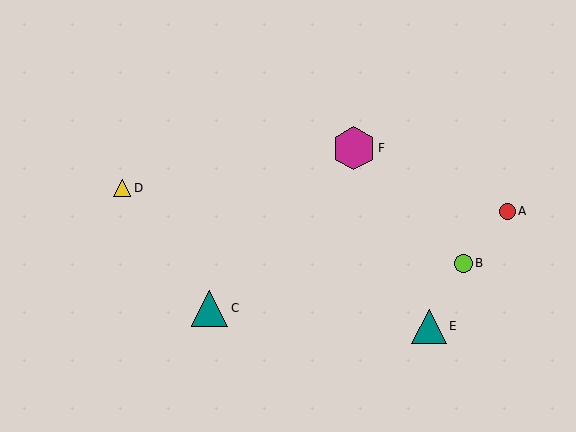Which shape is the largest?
The magenta hexagon (labeled F) is the largest.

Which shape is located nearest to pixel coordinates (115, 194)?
The yellow triangle (labeled D) at (122, 188) is nearest to that location.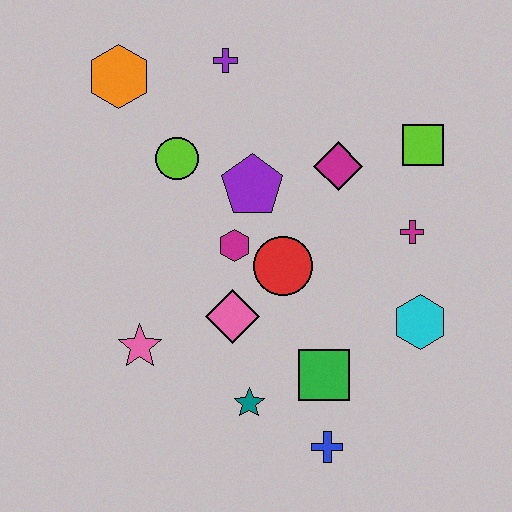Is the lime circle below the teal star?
No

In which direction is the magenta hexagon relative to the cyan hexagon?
The magenta hexagon is to the left of the cyan hexagon.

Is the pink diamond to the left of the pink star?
No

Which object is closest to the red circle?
The magenta hexagon is closest to the red circle.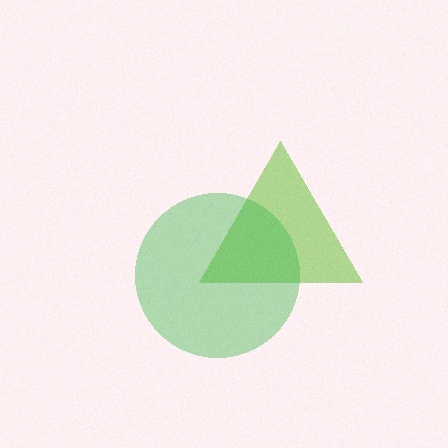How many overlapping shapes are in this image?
There are 2 overlapping shapes in the image.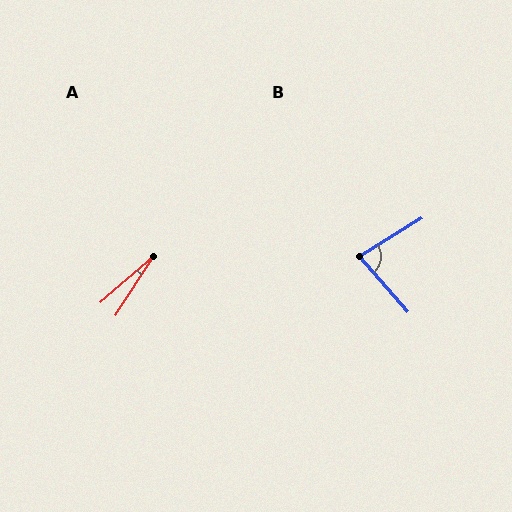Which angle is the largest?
B, at approximately 81 degrees.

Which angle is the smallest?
A, at approximately 16 degrees.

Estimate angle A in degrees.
Approximately 16 degrees.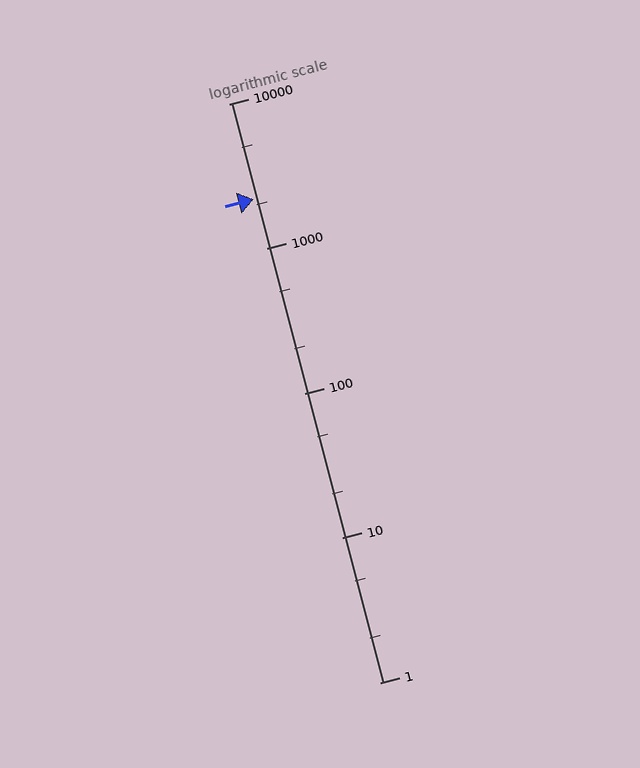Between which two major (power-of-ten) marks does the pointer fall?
The pointer is between 1000 and 10000.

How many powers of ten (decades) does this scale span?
The scale spans 4 decades, from 1 to 10000.